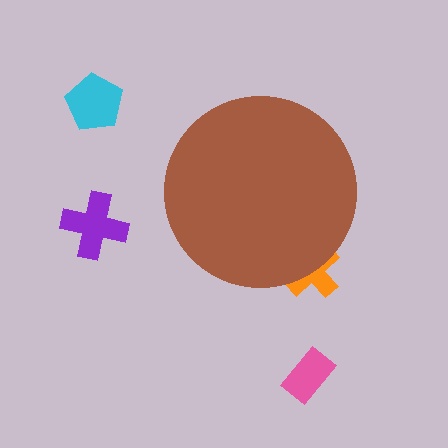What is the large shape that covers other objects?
A brown circle.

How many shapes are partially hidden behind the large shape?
1 shape is partially hidden.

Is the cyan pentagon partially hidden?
No, the cyan pentagon is fully visible.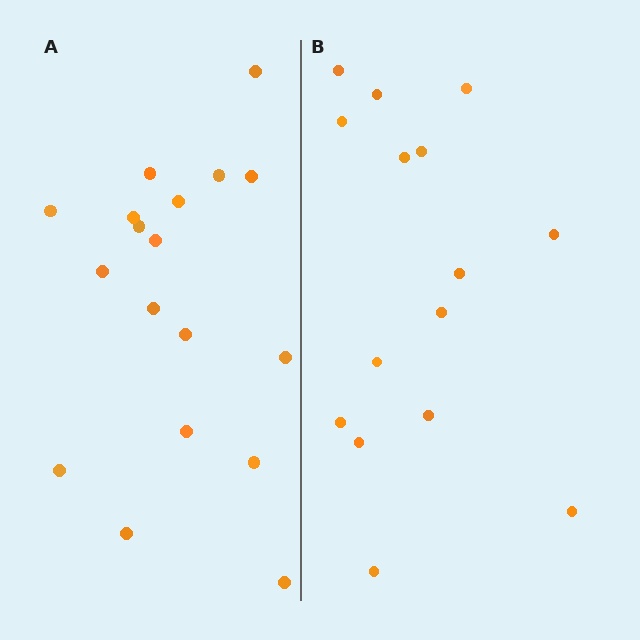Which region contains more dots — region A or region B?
Region A (the left region) has more dots.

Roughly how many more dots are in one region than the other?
Region A has just a few more — roughly 2 or 3 more dots than region B.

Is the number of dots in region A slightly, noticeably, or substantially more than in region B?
Region A has only slightly more — the two regions are fairly close. The ratio is roughly 1.2 to 1.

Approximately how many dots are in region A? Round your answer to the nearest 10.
About 20 dots. (The exact count is 18, which rounds to 20.)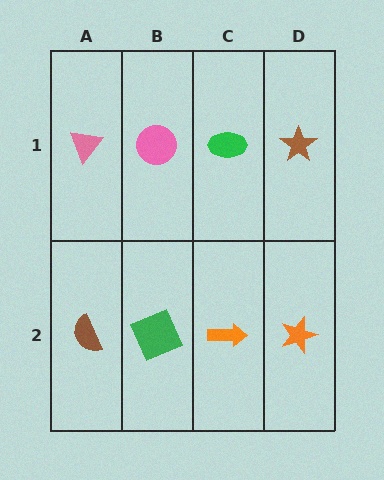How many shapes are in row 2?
4 shapes.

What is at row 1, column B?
A pink circle.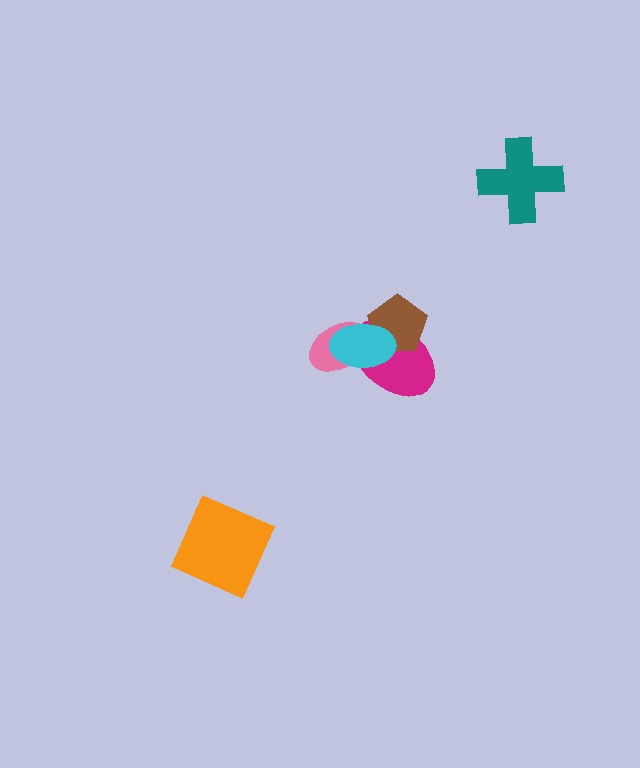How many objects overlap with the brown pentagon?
2 objects overlap with the brown pentagon.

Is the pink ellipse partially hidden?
Yes, it is partially covered by another shape.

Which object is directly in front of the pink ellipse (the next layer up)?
The magenta ellipse is directly in front of the pink ellipse.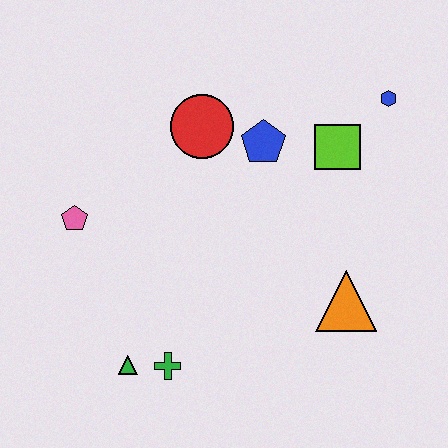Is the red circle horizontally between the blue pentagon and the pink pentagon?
Yes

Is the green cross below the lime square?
Yes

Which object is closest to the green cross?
The green triangle is closest to the green cross.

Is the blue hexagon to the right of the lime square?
Yes